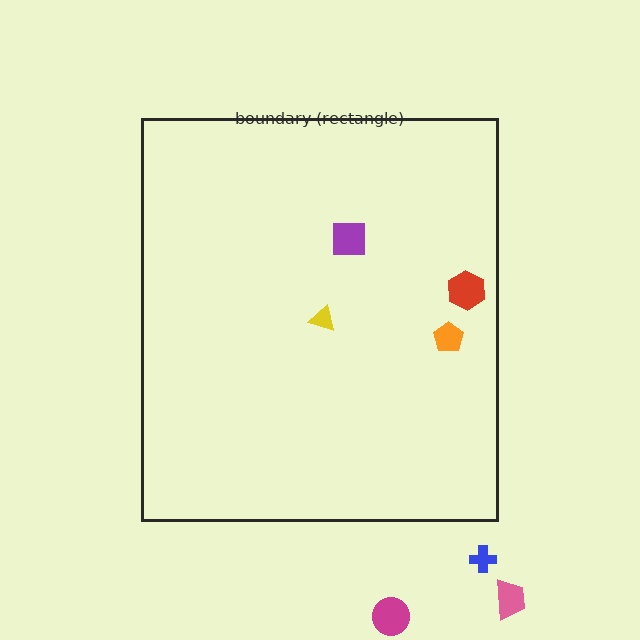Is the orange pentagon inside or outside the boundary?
Inside.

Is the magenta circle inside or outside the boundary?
Outside.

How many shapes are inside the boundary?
4 inside, 3 outside.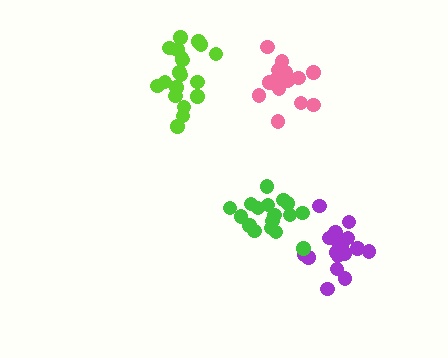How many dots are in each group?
Group 1: 18 dots, Group 2: 19 dots, Group 3: 17 dots, Group 4: 16 dots (70 total).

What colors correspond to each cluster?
The clusters are colored: purple, lime, green, pink.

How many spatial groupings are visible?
There are 4 spatial groupings.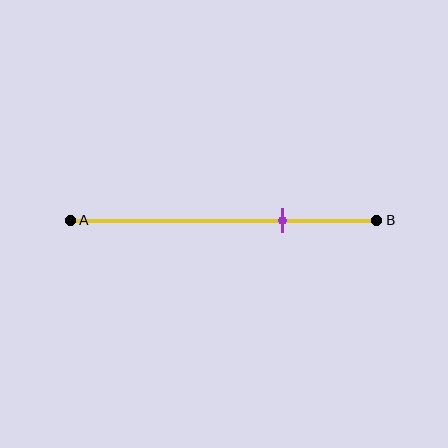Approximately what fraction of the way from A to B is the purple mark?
The purple mark is approximately 70% of the way from A to B.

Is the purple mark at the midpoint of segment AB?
No, the mark is at about 70% from A, not at the 50% midpoint.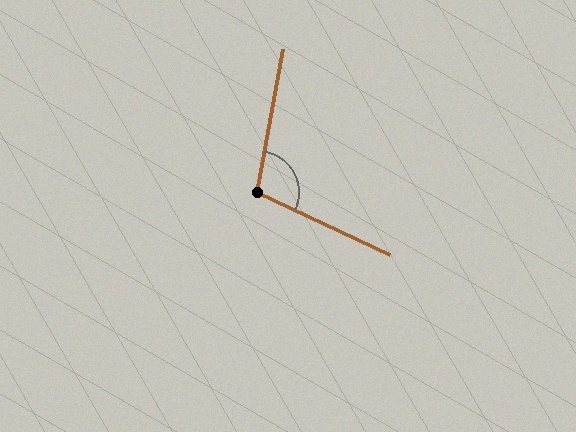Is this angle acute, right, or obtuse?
It is obtuse.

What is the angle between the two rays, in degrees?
Approximately 104 degrees.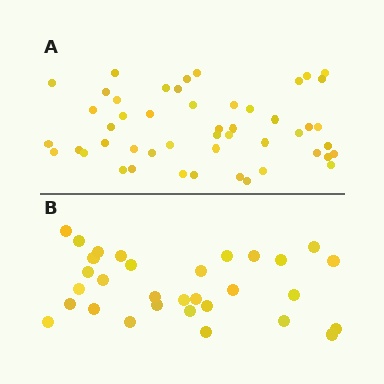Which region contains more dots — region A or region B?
Region A (the top region) has more dots.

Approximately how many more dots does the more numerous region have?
Region A has approximately 20 more dots than region B.